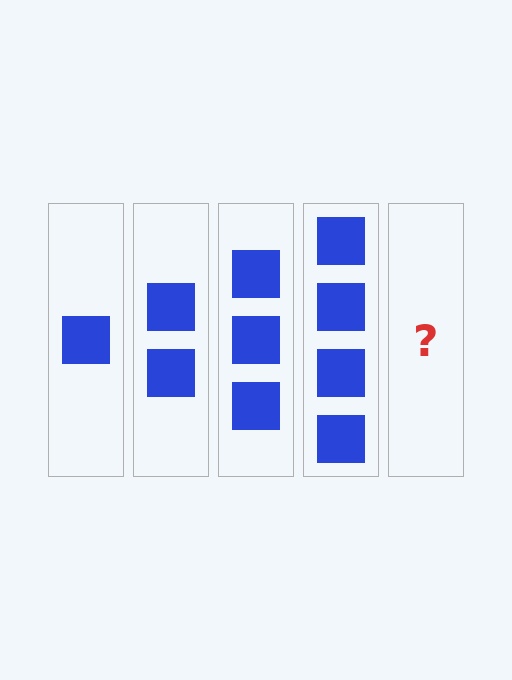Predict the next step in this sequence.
The next step is 5 squares.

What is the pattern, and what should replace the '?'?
The pattern is that each step adds one more square. The '?' should be 5 squares.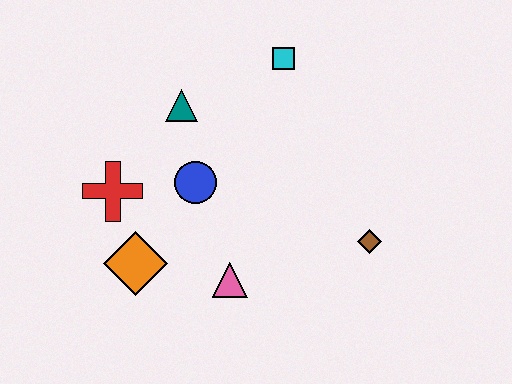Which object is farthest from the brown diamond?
The red cross is farthest from the brown diamond.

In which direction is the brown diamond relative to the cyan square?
The brown diamond is below the cyan square.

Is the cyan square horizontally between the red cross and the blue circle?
No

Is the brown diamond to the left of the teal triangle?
No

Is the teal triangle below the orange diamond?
No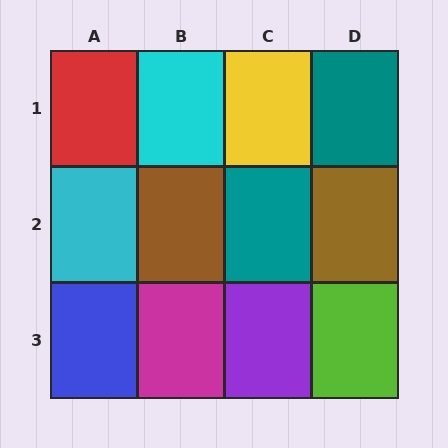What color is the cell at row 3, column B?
Magenta.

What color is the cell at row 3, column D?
Lime.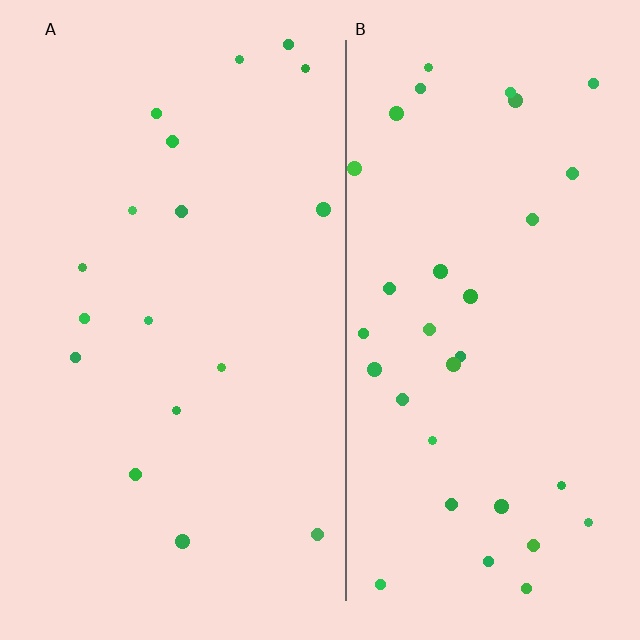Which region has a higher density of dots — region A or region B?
B (the right).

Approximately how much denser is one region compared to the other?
Approximately 1.9× — region B over region A.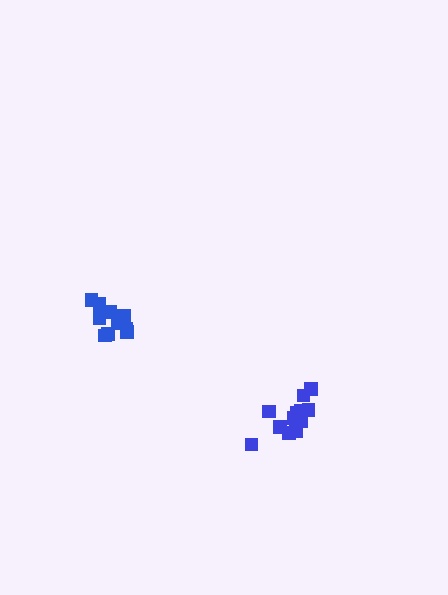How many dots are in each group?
Group 1: 14 dots, Group 2: 11 dots (25 total).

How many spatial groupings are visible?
There are 2 spatial groupings.